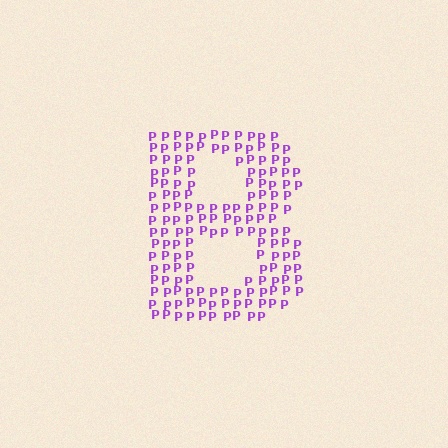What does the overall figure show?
The overall figure shows the letter B.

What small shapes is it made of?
It is made of small letter P's.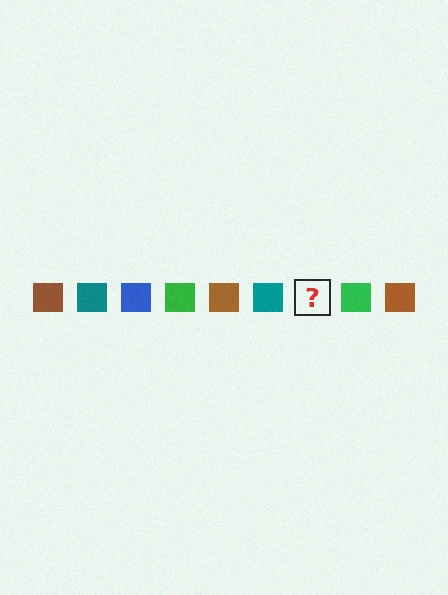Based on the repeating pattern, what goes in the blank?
The blank should be a blue square.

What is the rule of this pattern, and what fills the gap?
The rule is that the pattern cycles through brown, teal, blue, green squares. The gap should be filled with a blue square.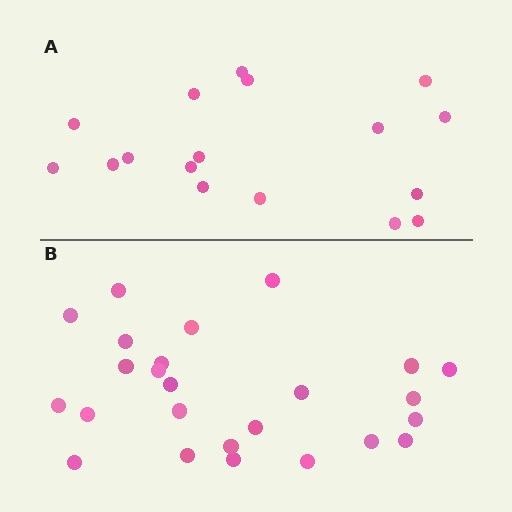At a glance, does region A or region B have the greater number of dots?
Region B (the bottom region) has more dots.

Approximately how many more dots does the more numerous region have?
Region B has roughly 8 or so more dots than region A.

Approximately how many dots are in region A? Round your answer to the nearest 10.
About 20 dots. (The exact count is 17, which rounds to 20.)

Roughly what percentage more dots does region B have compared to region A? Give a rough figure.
About 45% more.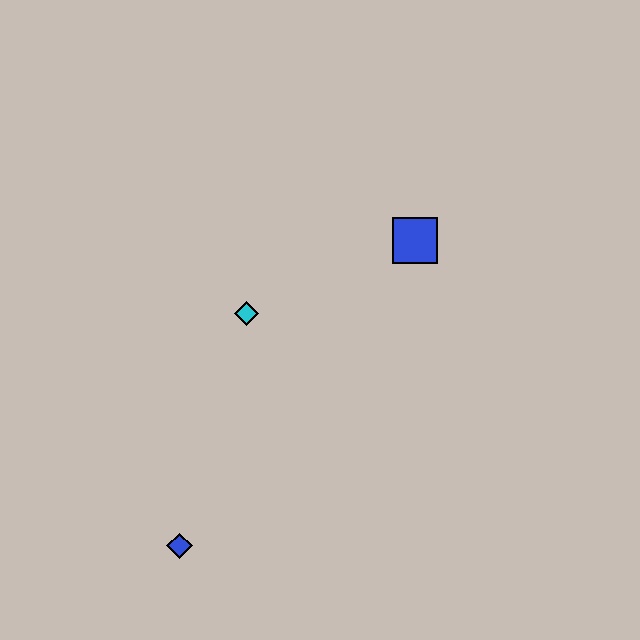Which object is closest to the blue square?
The cyan diamond is closest to the blue square.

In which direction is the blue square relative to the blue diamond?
The blue square is above the blue diamond.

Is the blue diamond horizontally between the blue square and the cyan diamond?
No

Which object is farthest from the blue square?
The blue diamond is farthest from the blue square.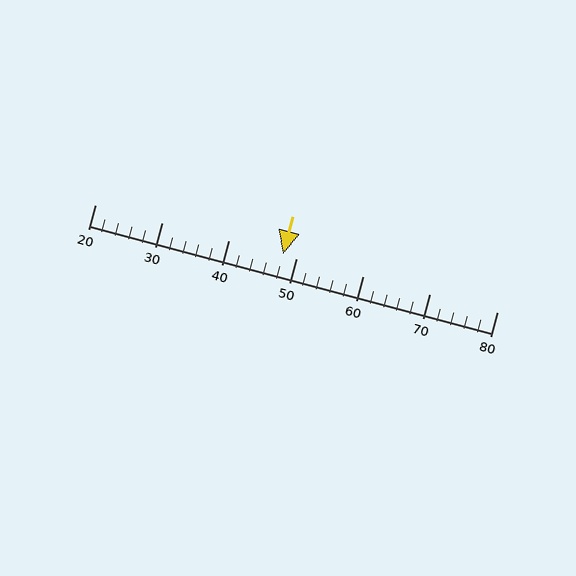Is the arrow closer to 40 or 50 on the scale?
The arrow is closer to 50.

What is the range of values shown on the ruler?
The ruler shows values from 20 to 80.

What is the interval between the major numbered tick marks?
The major tick marks are spaced 10 units apart.